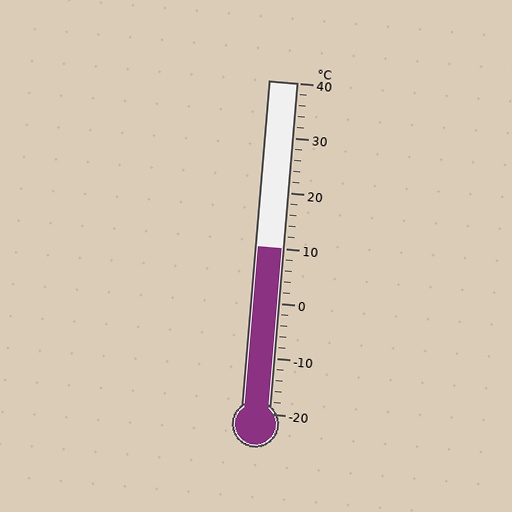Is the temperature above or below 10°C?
The temperature is at 10°C.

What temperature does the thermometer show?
The thermometer shows approximately 10°C.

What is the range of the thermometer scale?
The thermometer scale ranges from -20°C to 40°C.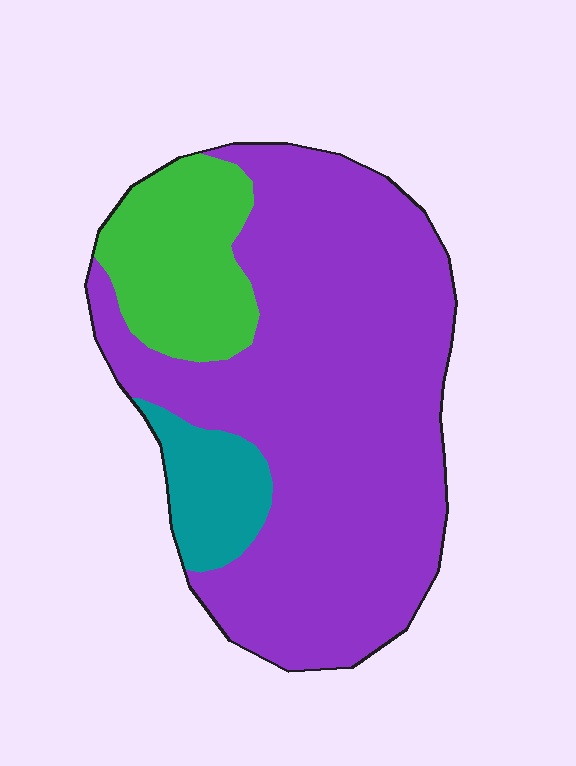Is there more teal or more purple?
Purple.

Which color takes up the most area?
Purple, at roughly 75%.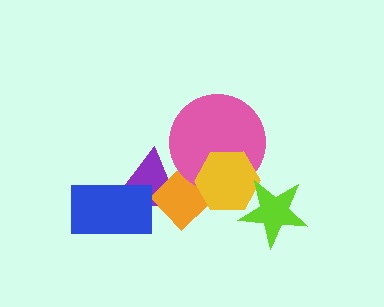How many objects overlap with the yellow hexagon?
3 objects overlap with the yellow hexagon.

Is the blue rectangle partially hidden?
No, no other shape covers it.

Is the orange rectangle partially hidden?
Yes, it is partially covered by another shape.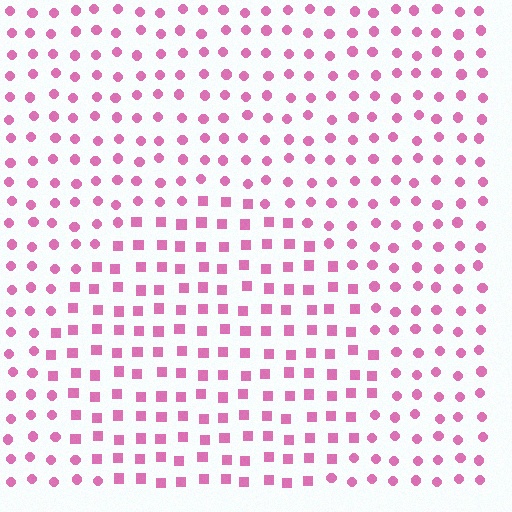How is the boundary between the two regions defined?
The boundary is defined by a change in element shape: squares inside vs. circles outside. All elements share the same color and spacing.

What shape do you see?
I see a circle.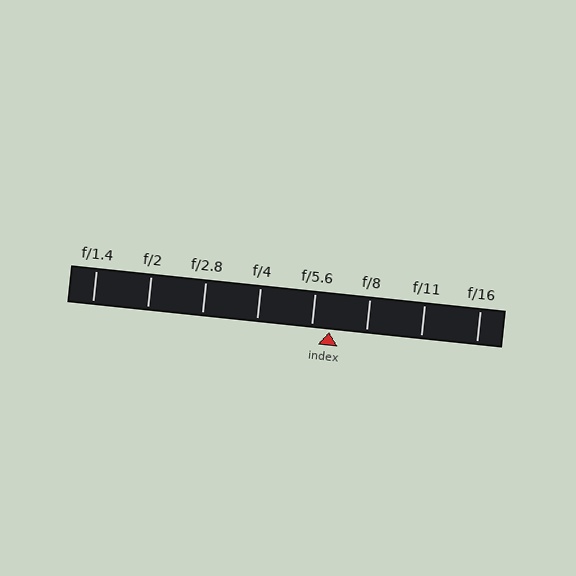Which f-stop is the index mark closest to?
The index mark is closest to f/5.6.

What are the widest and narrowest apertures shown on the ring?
The widest aperture shown is f/1.4 and the narrowest is f/16.